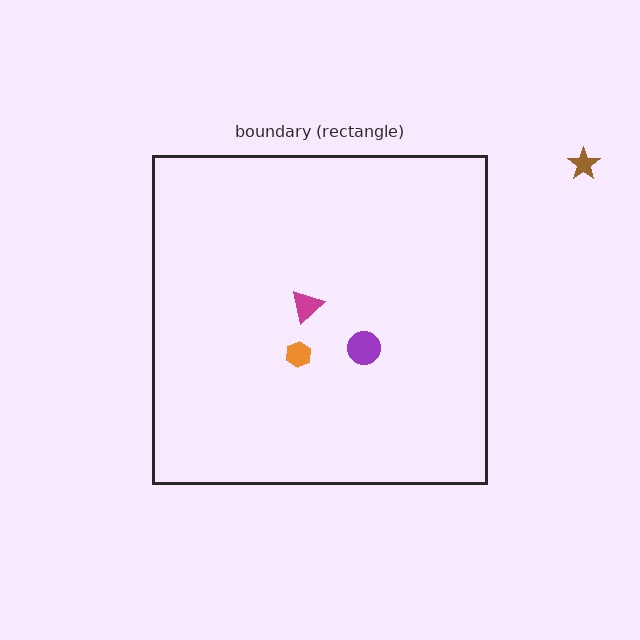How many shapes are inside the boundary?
3 inside, 1 outside.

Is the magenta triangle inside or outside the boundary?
Inside.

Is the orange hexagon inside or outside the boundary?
Inside.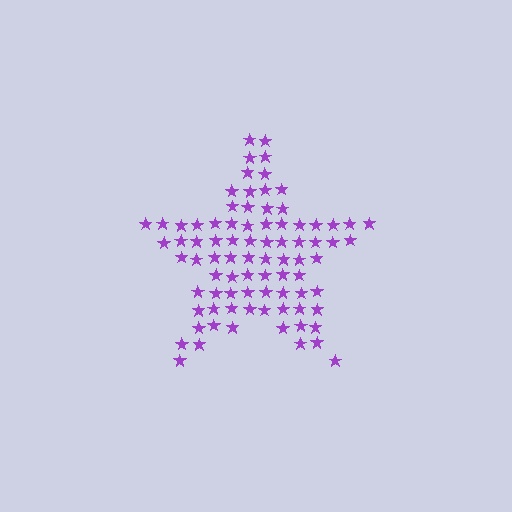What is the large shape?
The large shape is a star.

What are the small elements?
The small elements are stars.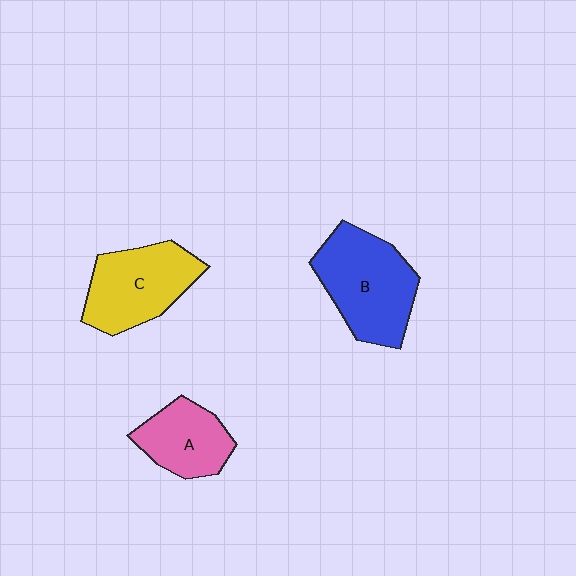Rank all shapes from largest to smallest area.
From largest to smallest: B (blue), C (yellow), A (pink).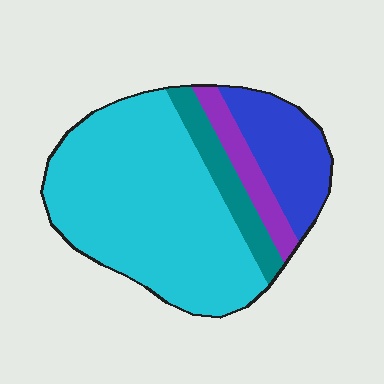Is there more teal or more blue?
Blue.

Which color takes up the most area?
Cyan, at roughly 65%.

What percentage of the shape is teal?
Teal takes up about one tenth (1/10) of the shape.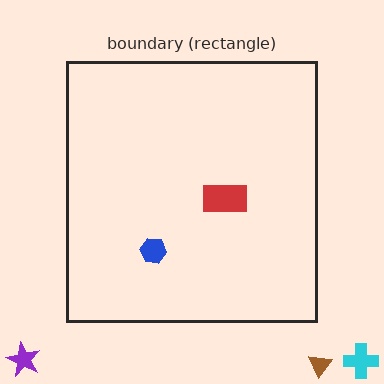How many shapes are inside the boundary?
2 inside, 3 outside.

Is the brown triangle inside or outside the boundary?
Outside.